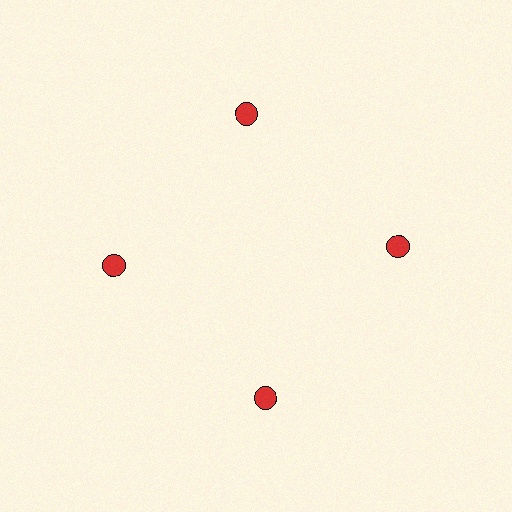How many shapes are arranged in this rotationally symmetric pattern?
There are 4 shapes, arranged in 4 groups of 1.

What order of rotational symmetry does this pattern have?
This pattern has 4-fold rotational symmetry.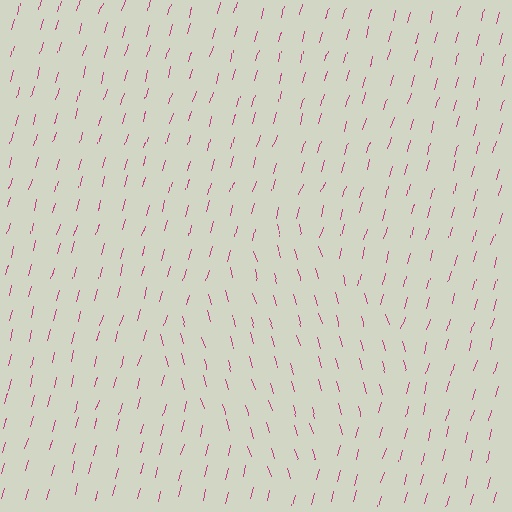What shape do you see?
I see a diamond.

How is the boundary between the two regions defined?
The boundary is defined purely by a change in line orientation (approximately 33 degrees difference). All lines are the same color and thickness.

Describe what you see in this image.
The image is filled with small magenta line segments. A diamond region in the image has lines oriented differently from the surrounding lines, creating a visible texture boundary.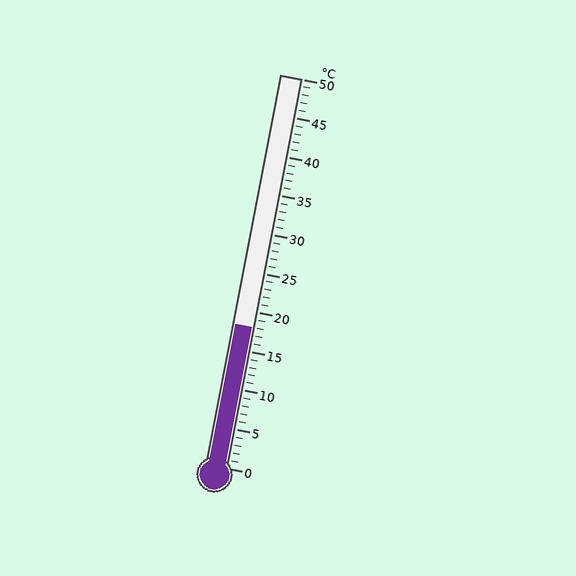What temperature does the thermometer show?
The thermometer shows approximately 18°C.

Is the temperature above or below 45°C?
The temperature is below 45°C.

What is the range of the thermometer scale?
The thermometer scale ranges from 0°C to 50°C.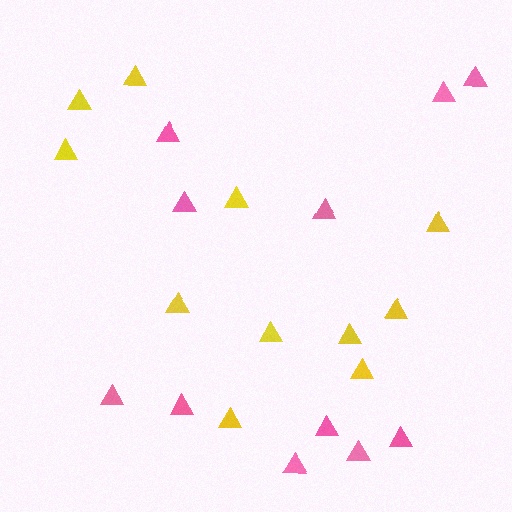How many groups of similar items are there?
There are 2 groups: one group of yellow triangles (11) and one group of pink triangles (11).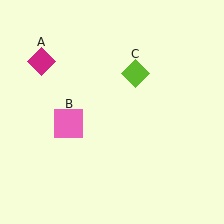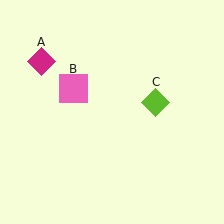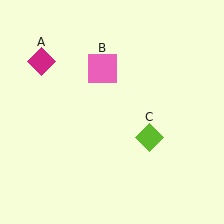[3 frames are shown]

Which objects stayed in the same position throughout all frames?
Magenta diamond (object A) remained stationary.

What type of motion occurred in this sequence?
The pink square (object B), lime diamond (object C) rotated clockwise around the center of the scene.